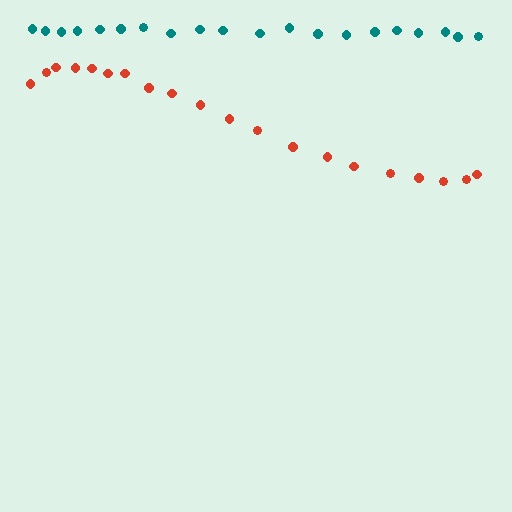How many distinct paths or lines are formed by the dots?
There are 2 distinct paths.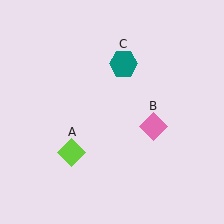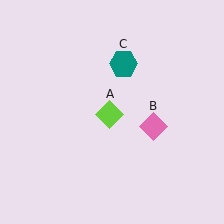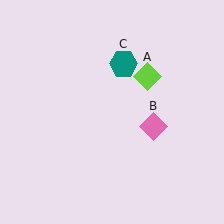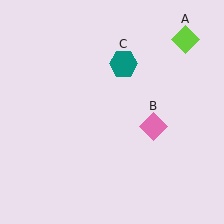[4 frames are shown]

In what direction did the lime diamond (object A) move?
The lime diamond (object A) moved up and to the right.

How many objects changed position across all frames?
1 object changed position: lime diamond (object A).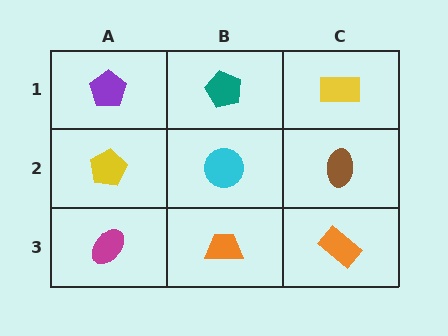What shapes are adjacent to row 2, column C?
A yellow rectangle (row 1, column C), an orange rectangle (row 3, column C), a cyan circle (row 2, column B).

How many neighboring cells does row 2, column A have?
3.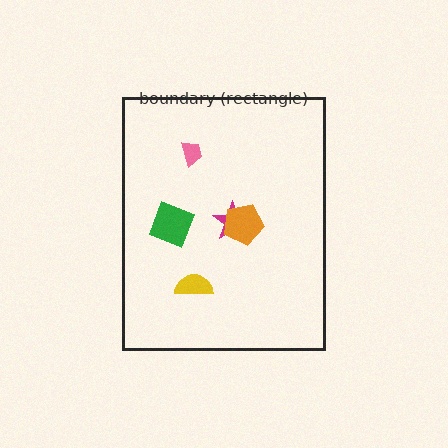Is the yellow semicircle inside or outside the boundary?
Inside.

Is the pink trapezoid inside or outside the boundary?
Inside.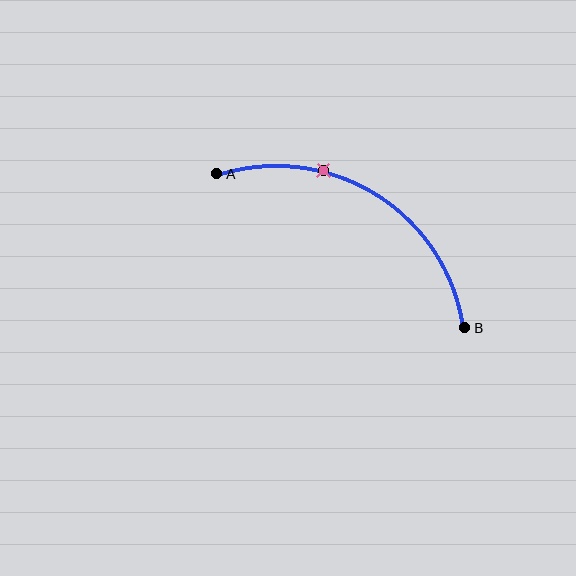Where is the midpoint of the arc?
The arc midpoint is the point on the curve farthest from the straight line joining A and B. It sits above that line.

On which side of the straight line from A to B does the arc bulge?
The arc bulges above the straight line connecting A and B.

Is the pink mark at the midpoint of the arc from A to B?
No. The pink mark lies on the arc but is closer to endpoint A. The arc midpoint would be at the point on the curve equidistant along the arc from both A and B.